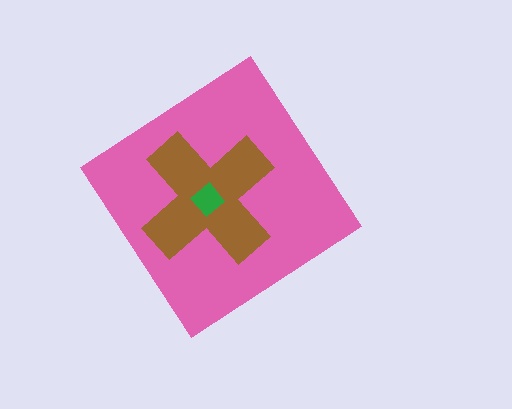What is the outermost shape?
The pink diamond.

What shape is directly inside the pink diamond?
The brown cross.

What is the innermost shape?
The green diamond.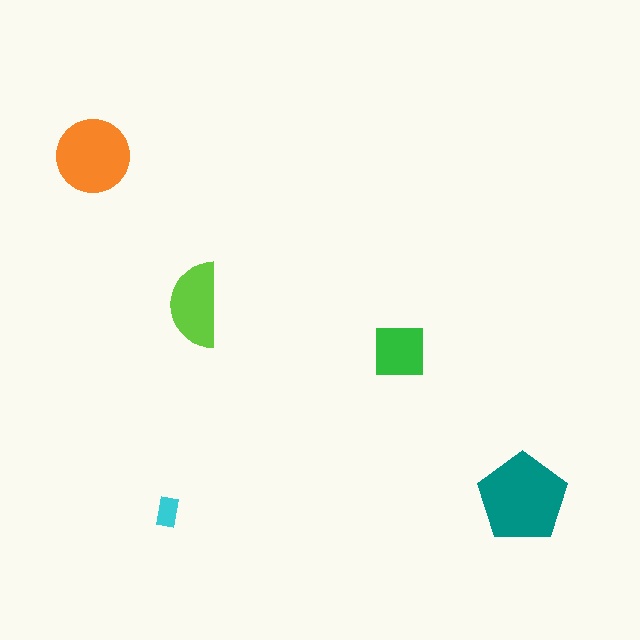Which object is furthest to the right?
The teal pentagon is rightmost.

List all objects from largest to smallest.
The teal pentagon, the orange circle, the lime semicircle, the green square, the cyan rectangle.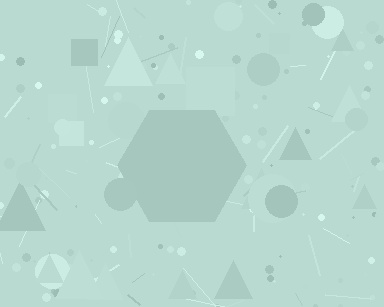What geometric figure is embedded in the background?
A hexagon is embedded in the background.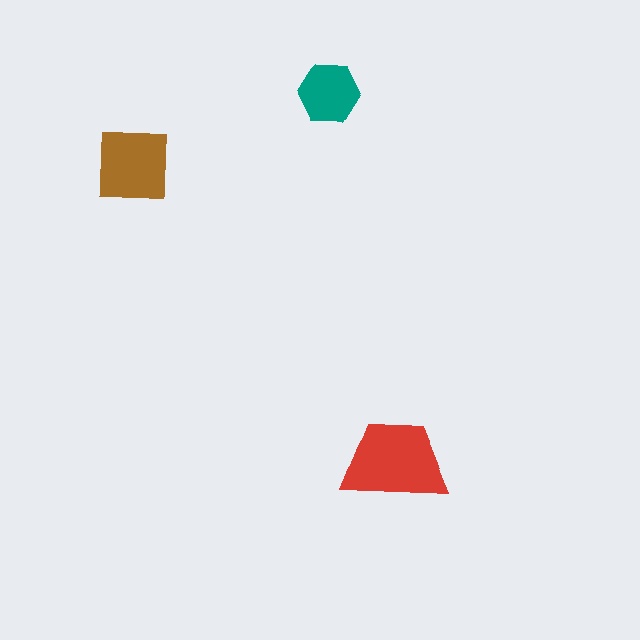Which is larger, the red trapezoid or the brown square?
The red trapezoid.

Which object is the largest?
The red trapezoid.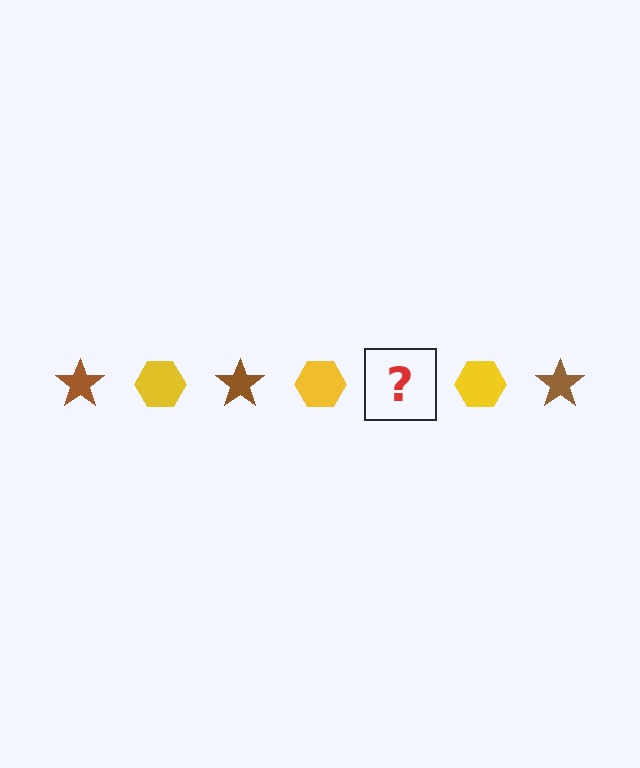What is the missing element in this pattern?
The missing element is a brown star.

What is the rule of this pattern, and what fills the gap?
The rule is that the pattern alternates between brown star and yellow hexagon. The gap should be filled with a brown star.